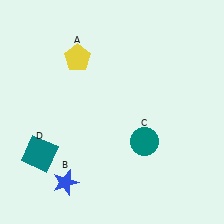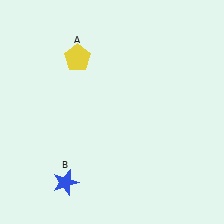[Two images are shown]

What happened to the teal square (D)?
The teal square (D) was removed in Image 2. It was in the bottom-left area of Image 1.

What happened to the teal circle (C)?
The teal circle (C) was removed in Image 2. It was in the bottom-right area of Image 1.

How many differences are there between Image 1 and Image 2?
There are 2 differences between the two images.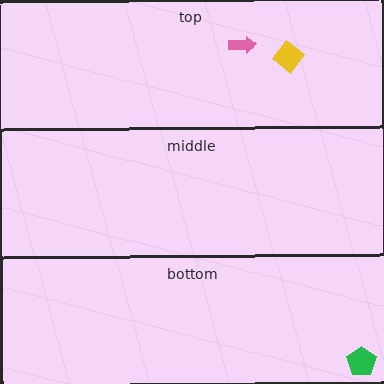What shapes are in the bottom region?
The green pentagon.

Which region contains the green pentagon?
The bottom region.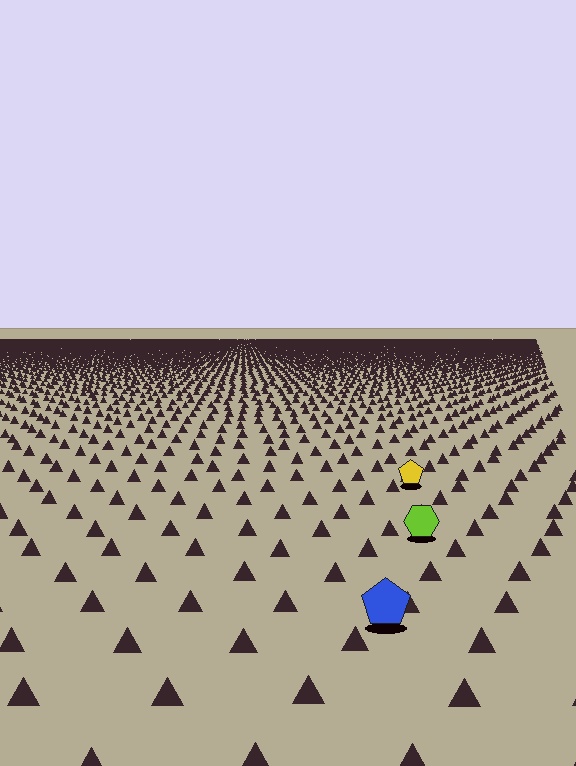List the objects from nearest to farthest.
From nearest to farthest: the blue pentagon, the lime hexagon, the yellow pentagon.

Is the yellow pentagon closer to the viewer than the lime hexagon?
No. The lime hexagon is closer — you can tell from the texture gradient: the ground texture is coarser near it.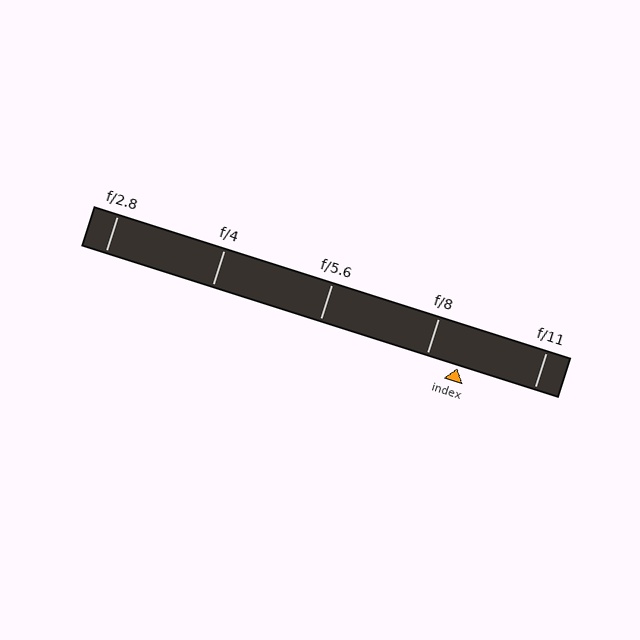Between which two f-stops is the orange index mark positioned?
The index mark is between f/8 and f/11.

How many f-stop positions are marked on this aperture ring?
There are 5 f-stop positions marked.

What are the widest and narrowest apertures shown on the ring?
The widest aperture shown is f/2.8 and the narrowest is f/11.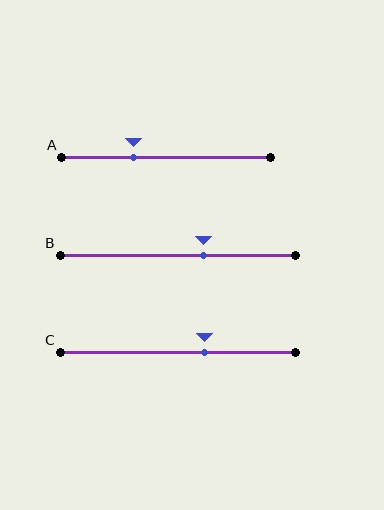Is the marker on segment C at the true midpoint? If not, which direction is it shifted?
No, the marker on segment C is shifted to the right by about 12% of the segment length.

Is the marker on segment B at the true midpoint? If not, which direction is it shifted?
No, the marker on segment B is shifted to the right by about 11% of the segment length.